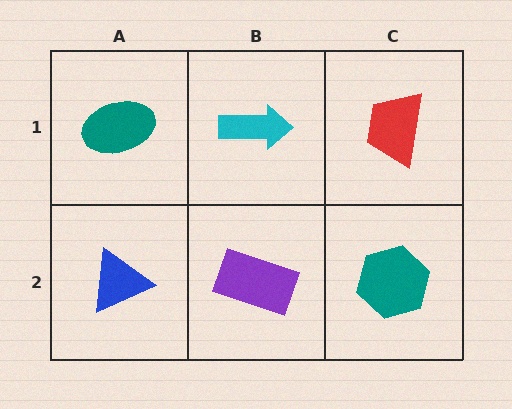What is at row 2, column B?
A purple rectangle.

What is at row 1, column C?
A red trapezoid.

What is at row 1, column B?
A cyan arrow.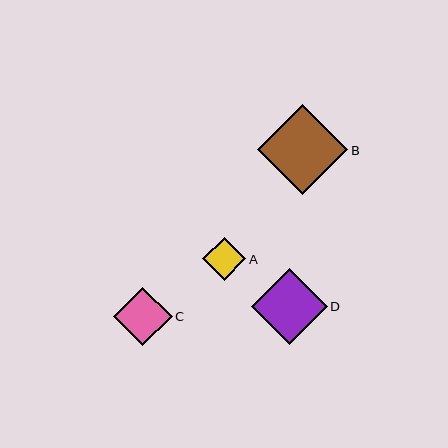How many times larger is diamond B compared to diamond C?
Diamond B is approximately 1.5 times the size of diamond C.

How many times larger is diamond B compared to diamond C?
Diamond B is approximately 1.5 times the size of diamond C.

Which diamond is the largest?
Diamond B is the largest with a size of approximately 90 pixels.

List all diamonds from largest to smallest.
From largest to smallest: B, D, C, A.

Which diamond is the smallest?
Diamond A is the smallest with a size of approximately 43 pixels.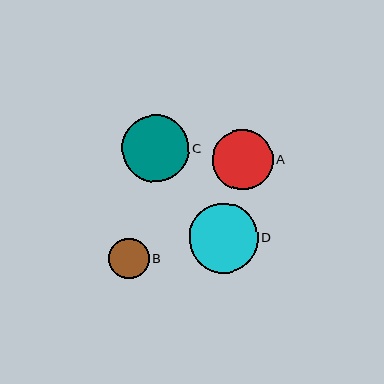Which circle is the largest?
Circle D is the largest with a size of approximately 69 pixels.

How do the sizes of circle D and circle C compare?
Circle D and circle C are approximately the same size.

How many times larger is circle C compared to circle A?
Circle C is approximately 1.1 times the size of circle A.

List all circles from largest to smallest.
From largest to smallest: D, C, A, B.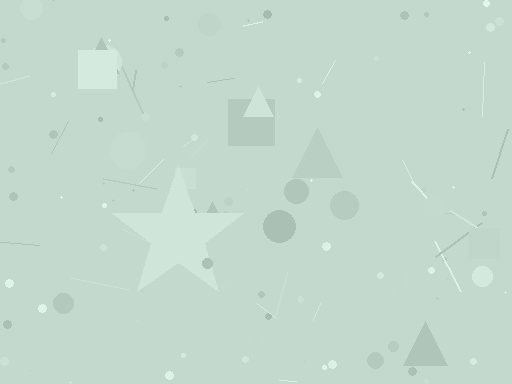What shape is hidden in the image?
A star is hidden in the image.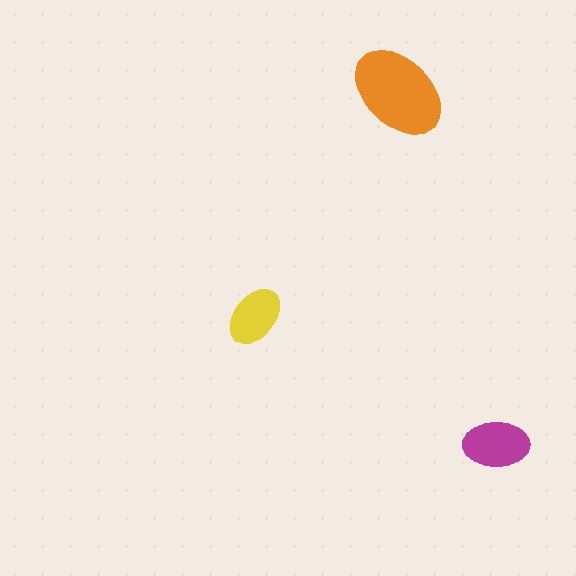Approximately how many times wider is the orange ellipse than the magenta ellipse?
About 1.5 times wider.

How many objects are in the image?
There are 3 objects in the image.